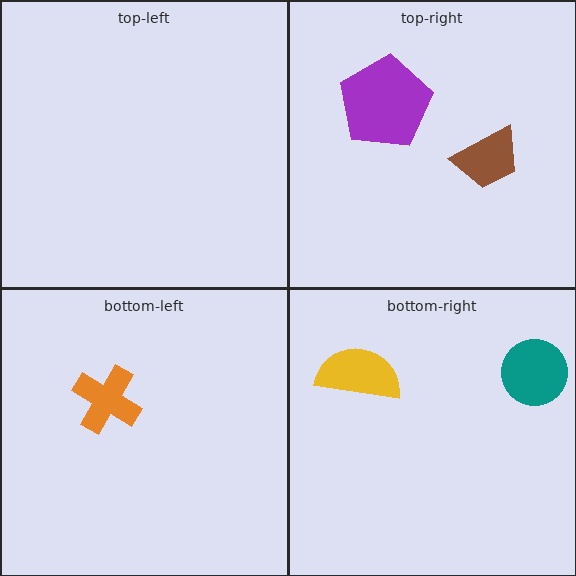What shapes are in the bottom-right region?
The yellow semicircle, the teal circle.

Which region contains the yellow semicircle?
The bottom-right region.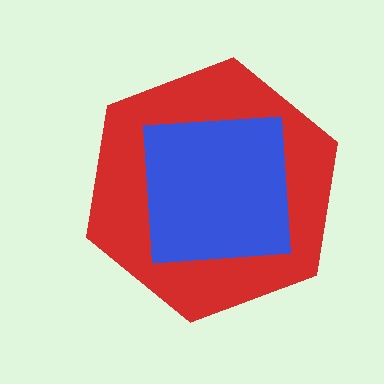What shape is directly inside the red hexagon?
The blue square.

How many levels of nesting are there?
2.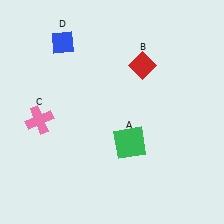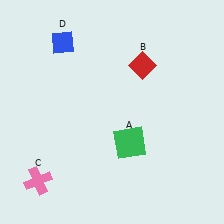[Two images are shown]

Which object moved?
The pink cross (C) moved down.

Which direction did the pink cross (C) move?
The pink cross (C) moved down.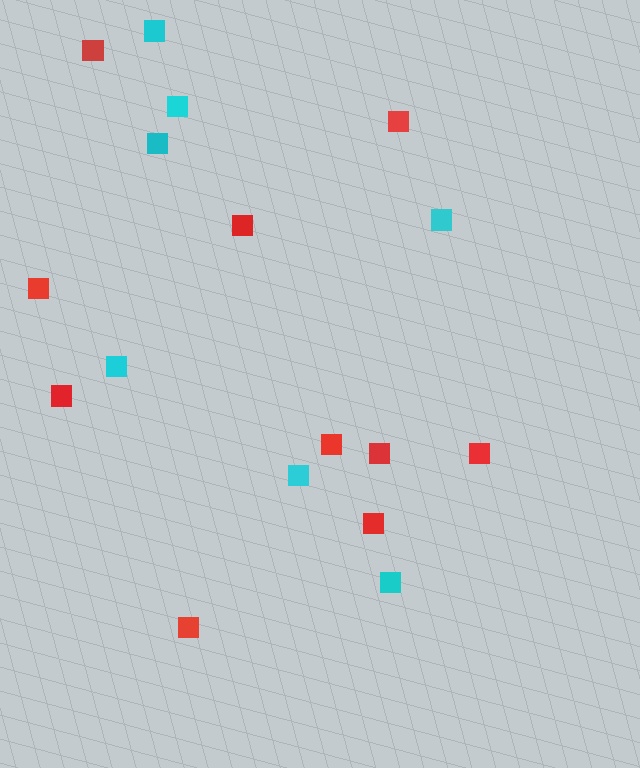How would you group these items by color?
There are 2 groups: one group of red squares (10) and one group of cyan squares (7).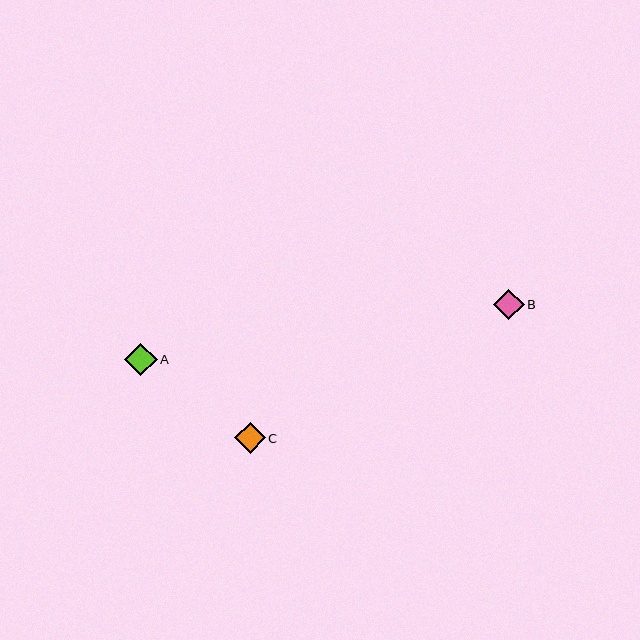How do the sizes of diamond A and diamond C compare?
Diamond A and diamond C are approximately the same size.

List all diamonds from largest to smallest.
From largest to smallest: A, B, C.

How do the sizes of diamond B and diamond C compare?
Diamond B and diamond C are approximately the same size.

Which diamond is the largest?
Diamond A is the largest with a size of approximately 33 pixels.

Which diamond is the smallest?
Diamond C is the smallest with a size of approximately 30 pixels.